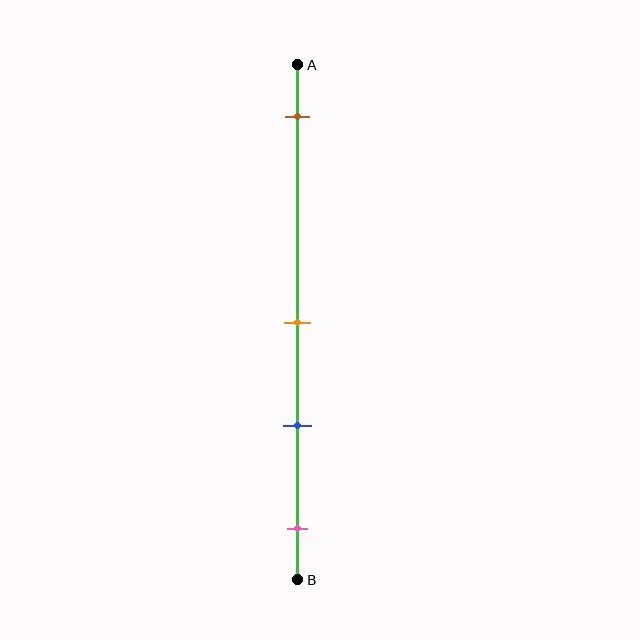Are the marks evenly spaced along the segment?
No, the marks are not evenly spaced.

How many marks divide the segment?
There are 4 marks dividing the segment.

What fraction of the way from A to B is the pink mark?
The pink mark is approximately 90% (0.9) of the way from A to B.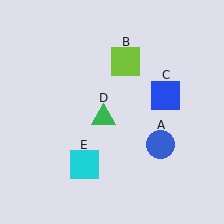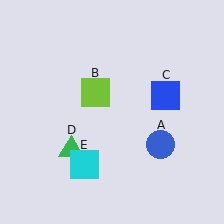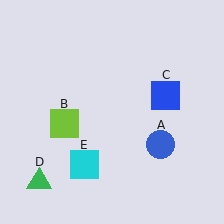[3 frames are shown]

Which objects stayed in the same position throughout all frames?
Blue circle (object A) and blue square (object C) and cyan square (object E) remained stationary.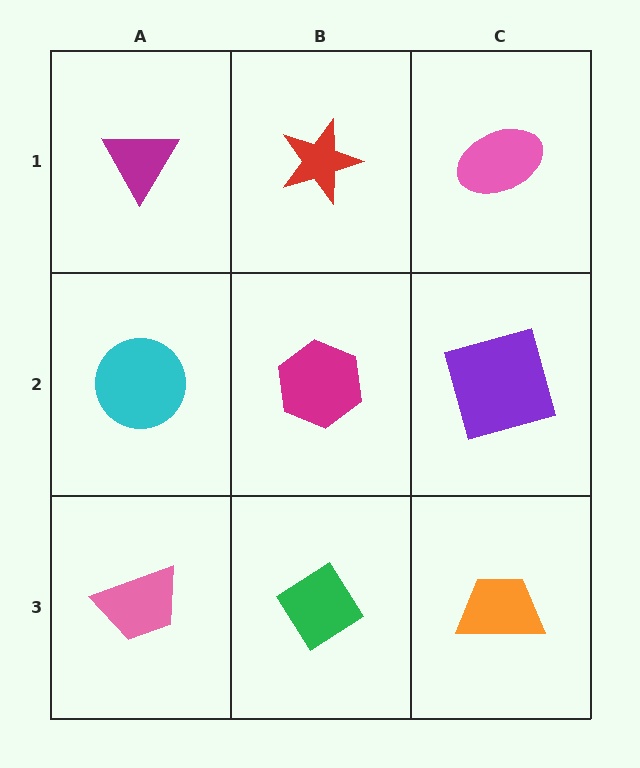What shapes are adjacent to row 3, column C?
A purple square (row 2, column C), a green diamond (row 3, column B).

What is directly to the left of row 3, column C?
A green diamond.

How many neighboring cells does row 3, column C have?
2.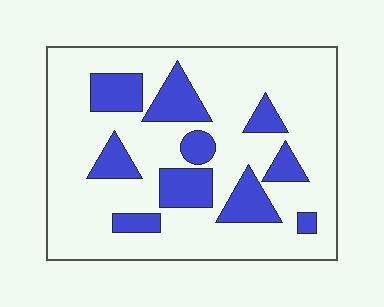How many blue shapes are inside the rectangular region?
10.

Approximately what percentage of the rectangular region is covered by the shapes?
Approximately 25%.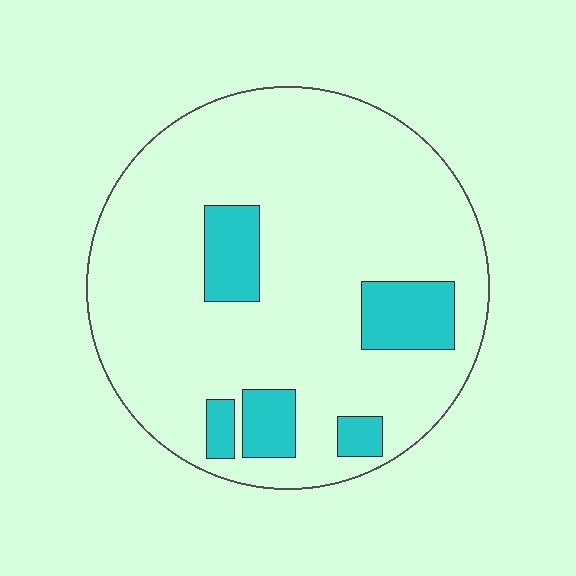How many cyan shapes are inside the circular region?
5.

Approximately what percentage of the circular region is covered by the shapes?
Approximately 15%.